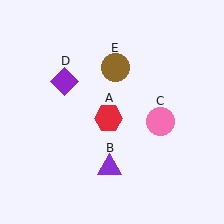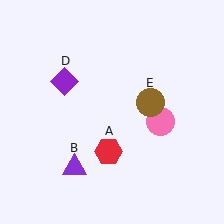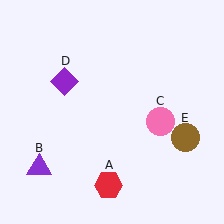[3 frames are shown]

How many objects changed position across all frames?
3 objects changed position: red hexagon (object A), purple triangle (object B), brown circle (object E).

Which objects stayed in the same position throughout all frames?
Pink circle (object C) and purple diamond (object D) remained stationary.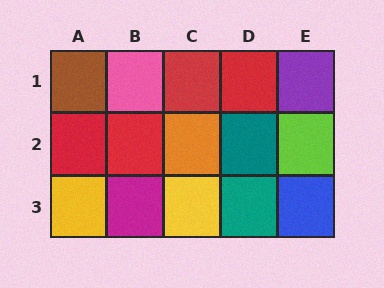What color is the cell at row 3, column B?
Magenta.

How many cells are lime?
1 cell is lime.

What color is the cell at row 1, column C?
Red.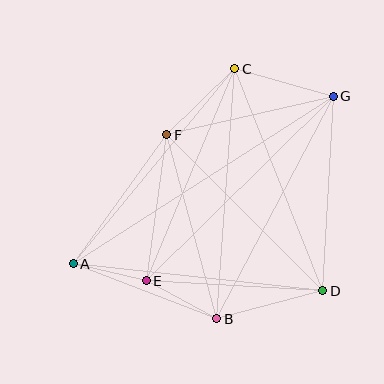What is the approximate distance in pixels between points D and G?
The distance between D and G is approximately 195 pixels.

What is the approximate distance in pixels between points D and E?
The distance between D and E is approximately 177 pixels.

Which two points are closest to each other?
Points A and E are closest to each other.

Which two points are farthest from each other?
Points A and G are farthest from each other.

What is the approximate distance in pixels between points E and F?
The distance between E and F is approximately 148 pixels.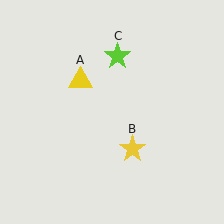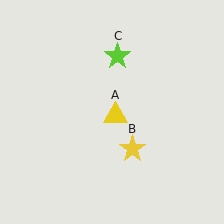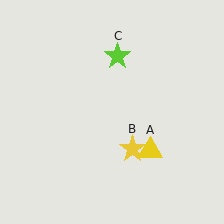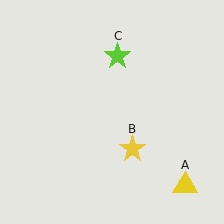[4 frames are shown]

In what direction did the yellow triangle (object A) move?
The yellow triangle (object A) moved down and to the right.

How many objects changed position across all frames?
1 object changed position: yellow triangle (object A).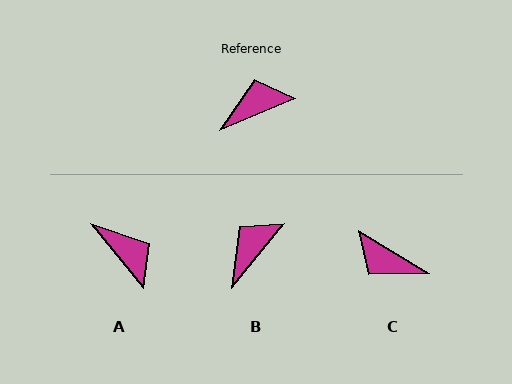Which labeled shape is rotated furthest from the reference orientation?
C, about 126 degrees away.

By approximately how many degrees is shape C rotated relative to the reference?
Approximately 126 degrees counter-clockwise.